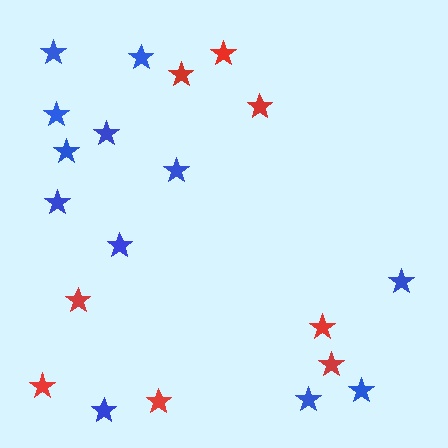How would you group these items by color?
There are 2 groups: one group of red stars (8) and one group of blue stars (12).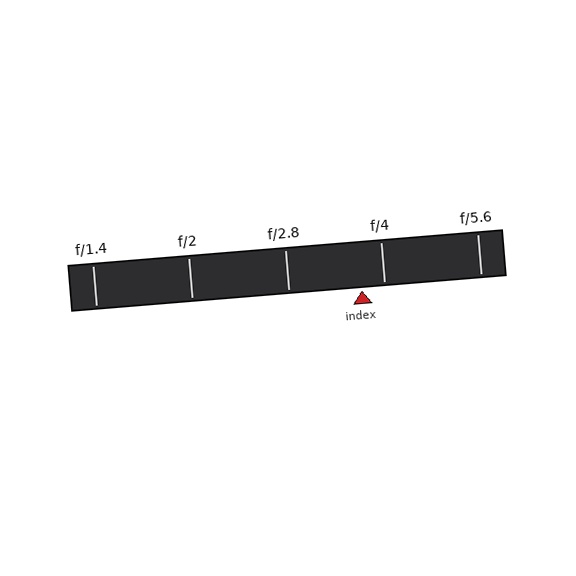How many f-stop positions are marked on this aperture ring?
There are 5 f-stop positions marked.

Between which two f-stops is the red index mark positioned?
The index mark is between f/2.8 and f/4.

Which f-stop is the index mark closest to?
The index mark is closest to f/4.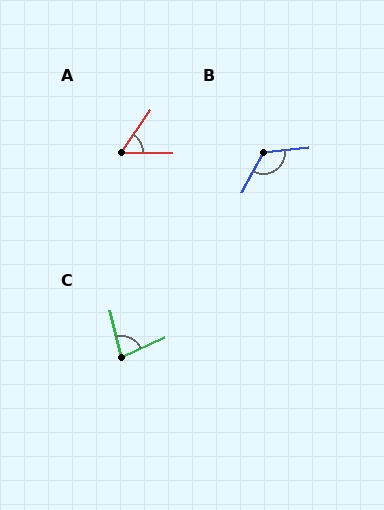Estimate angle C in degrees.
Approximately 80 degrees.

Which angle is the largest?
B, at approximately 125 degrees.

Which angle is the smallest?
A, at approximately 56 degrees.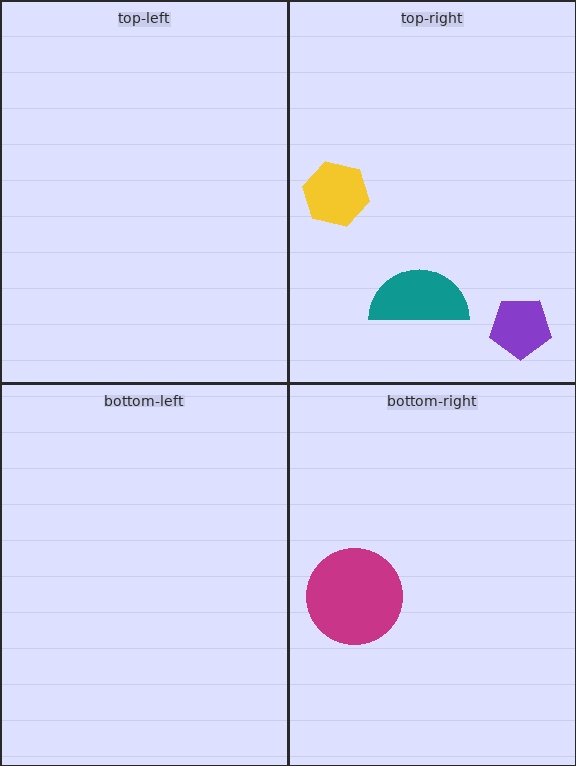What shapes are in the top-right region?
The yellow hexagon, the teal semicircle, the purple pentagon.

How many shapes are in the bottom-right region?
1.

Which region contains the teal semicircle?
The top-right region.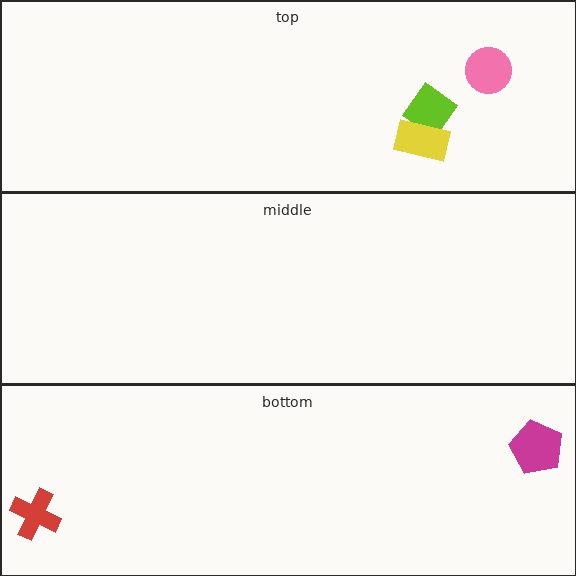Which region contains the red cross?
The bottom region.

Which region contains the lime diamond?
The top region.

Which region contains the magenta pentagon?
The bottom region.